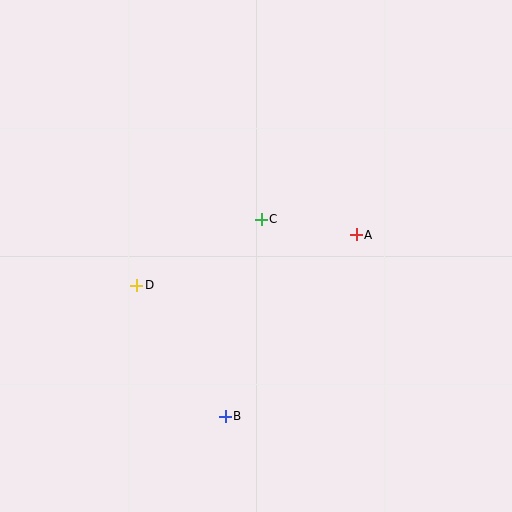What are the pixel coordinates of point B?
Point B is at (225, 416).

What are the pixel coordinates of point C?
Point C is at (261, 219).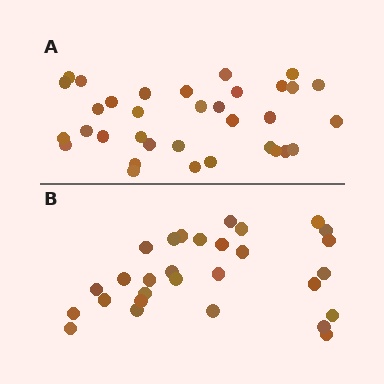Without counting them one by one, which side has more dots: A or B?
Region A (the top region) has more dots.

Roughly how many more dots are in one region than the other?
Region A has about 5 more dots than region B.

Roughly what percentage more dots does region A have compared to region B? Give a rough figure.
About 15% more.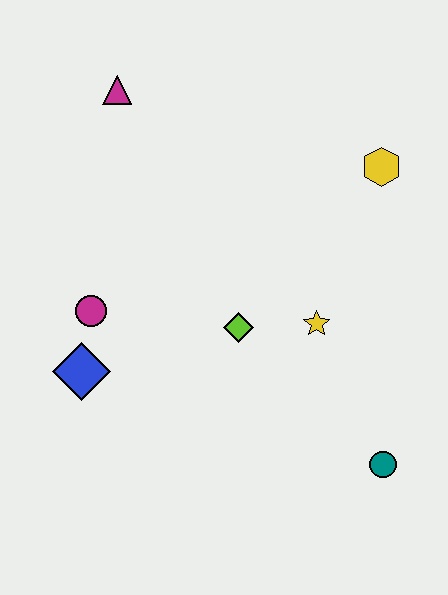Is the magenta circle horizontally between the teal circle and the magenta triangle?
No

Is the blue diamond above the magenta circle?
No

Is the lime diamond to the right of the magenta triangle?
Yes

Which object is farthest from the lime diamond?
The magenta triangle is farthest from the lime diamond.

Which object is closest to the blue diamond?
The magenta circle is closest to the blue diamond.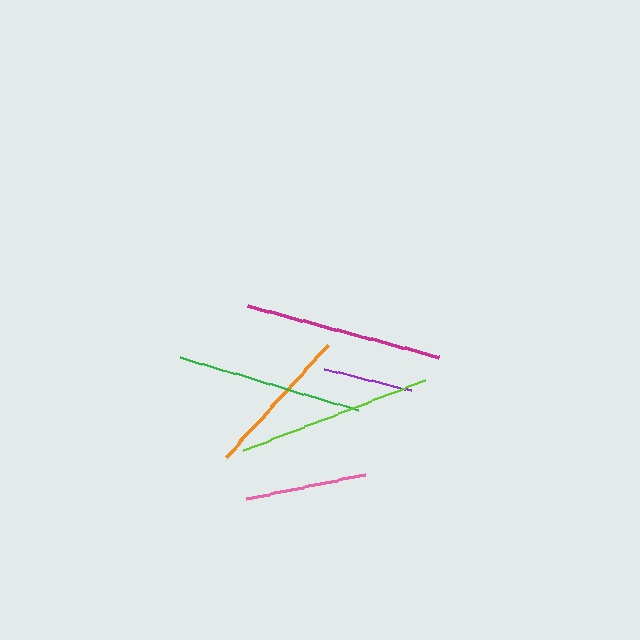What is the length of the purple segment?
The purple segment is approximately 88 pixels long.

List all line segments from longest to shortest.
From longest to shortest: magenta, lime, green, orange, pink, purple.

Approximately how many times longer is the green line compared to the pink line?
The green line is approximately 1.5 times the length of the pink line.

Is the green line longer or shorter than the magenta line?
The magenta line is longer than the green line.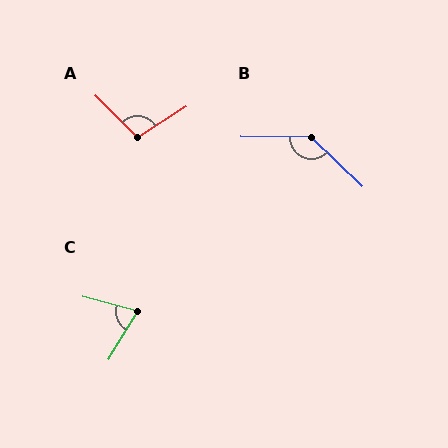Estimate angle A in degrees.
Approximately 103 degrees.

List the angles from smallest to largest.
C (74°), A (103°), B (137°).